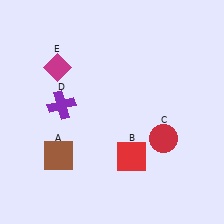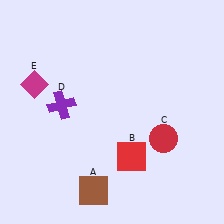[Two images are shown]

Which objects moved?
The objects that moved are: the brown square (A), the magenta diamond (E).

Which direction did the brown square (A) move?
The brown square (A) moved right.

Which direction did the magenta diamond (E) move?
The magenta diamond (E) moved left.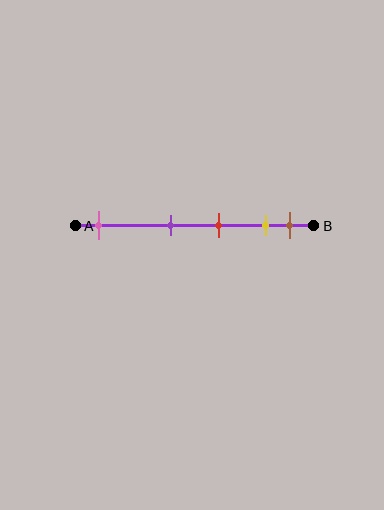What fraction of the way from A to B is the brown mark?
The brown mark is approximately 90% (0.9) of the way from A to B.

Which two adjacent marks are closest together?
The yellow and brown marks are the closest adjacent pair.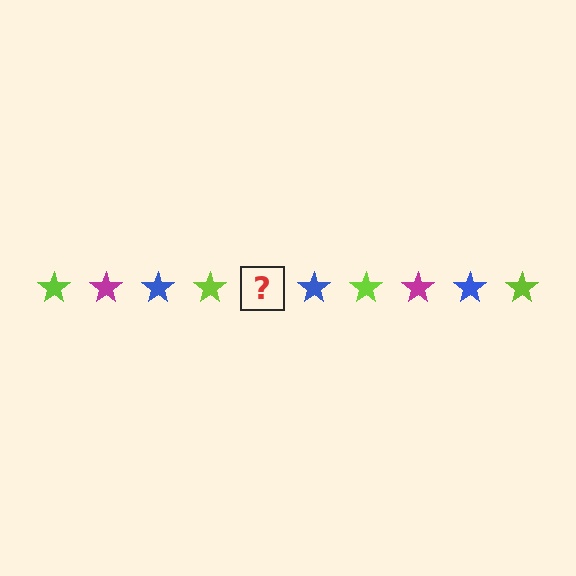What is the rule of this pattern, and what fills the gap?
The rule is that the pattern cycles through lime, magenta, blue stars. The gap should be filled with a magenta star.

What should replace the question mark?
The question mark should be replaced with a magenta star.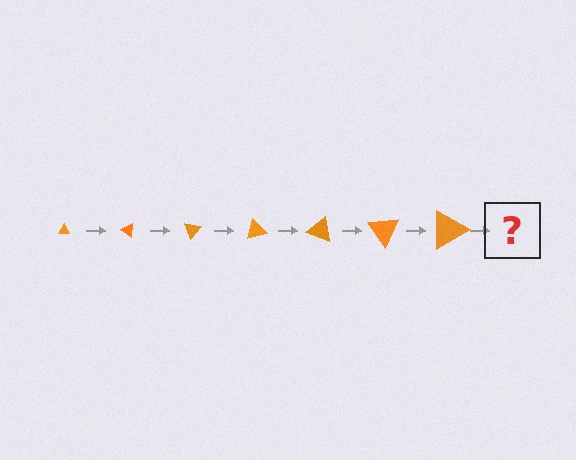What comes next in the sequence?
The next element should be a triangle, larger than the previous one and rotated 245 degrees from the start.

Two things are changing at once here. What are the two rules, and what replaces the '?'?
The two rules are that the triangle grows larger each step and it rotates 35 degrees each step. The '?' should be a triangle, larger than the previous one and rotated 245 degrees from the start.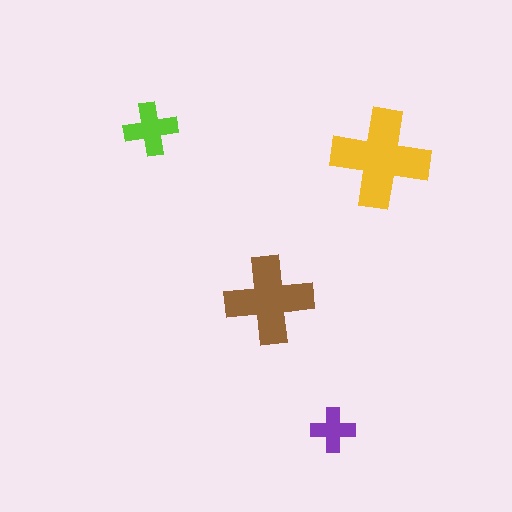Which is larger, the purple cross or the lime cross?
The lime one.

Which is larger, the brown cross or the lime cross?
The brown one.